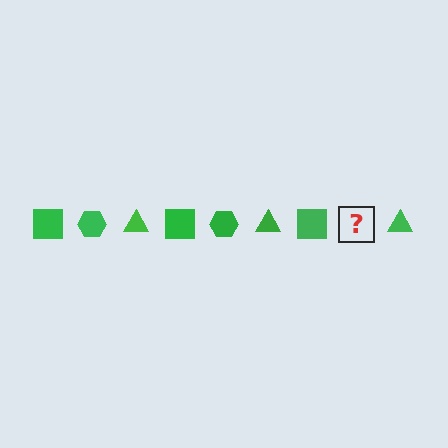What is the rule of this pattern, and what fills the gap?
The rule is that the pattern cycles through square, hexagon, triangle shapes in green. The gap should be filled with a green hexagon.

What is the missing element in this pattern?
The missing element is a green hexagon.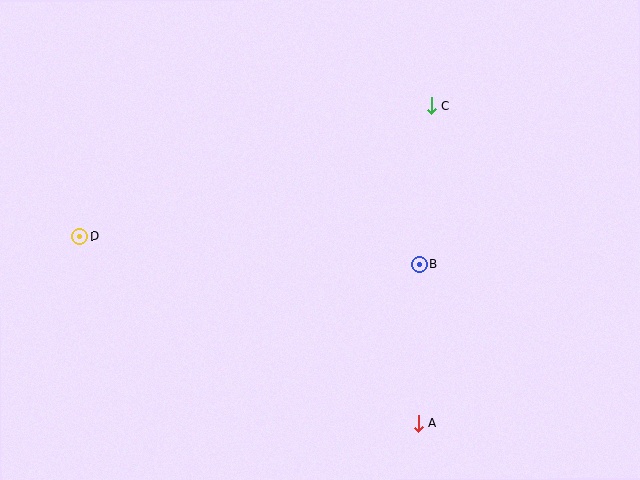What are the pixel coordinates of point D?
Point D is at (80, 236).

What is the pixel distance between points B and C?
The distance between B and C is 159 pixels.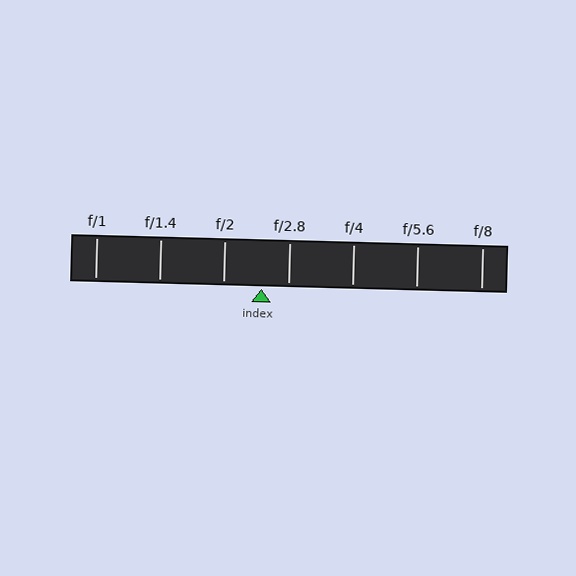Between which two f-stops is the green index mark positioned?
The index mark is between f/2 and f/2.8.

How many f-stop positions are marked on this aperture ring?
There are 7 f-stop positions marked.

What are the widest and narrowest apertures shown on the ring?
The widest aperture shown is f/1 and the narrowest is f/8.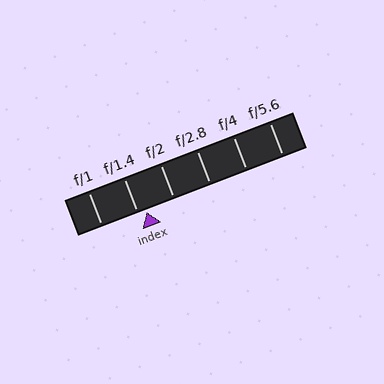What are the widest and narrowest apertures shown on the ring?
The widest aperture shown is f/1 and the narrowest is f/5.6.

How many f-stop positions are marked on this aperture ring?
There are 6 f-stop positions marked.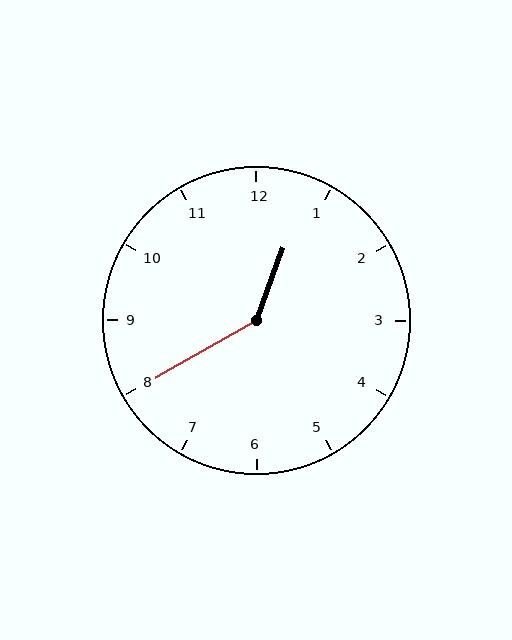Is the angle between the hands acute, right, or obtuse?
It is obtuse.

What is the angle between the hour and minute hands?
Approximately 140 degrees.